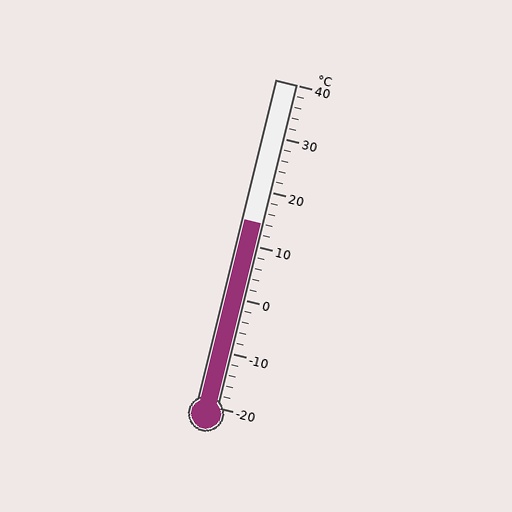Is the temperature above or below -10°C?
The temperature is above -10°C.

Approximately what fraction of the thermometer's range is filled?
The thermometer is filled to approximately 55% of its range.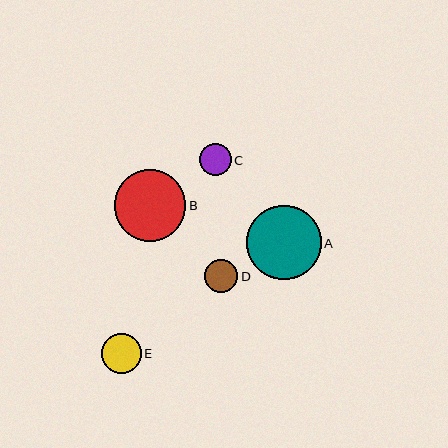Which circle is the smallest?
Circle C is the smallest with a size of approximately 32 pixels.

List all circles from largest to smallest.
From largest to smallest: A, B, E, D, C.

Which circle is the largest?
Circle A is the largest with a size of approximately 74 pixels.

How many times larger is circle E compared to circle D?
Circle E is approximately 1.2 times the size of circle D.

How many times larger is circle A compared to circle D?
Circle A is approximately 2.3 times the size of circle D.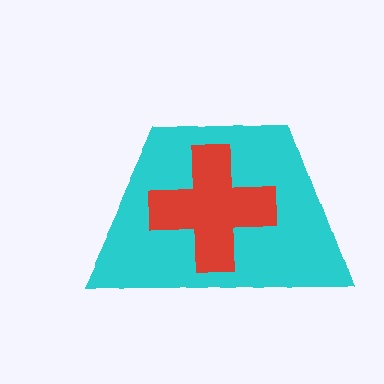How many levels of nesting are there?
2.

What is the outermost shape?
The cyan trapezoid.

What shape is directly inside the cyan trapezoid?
The red cross.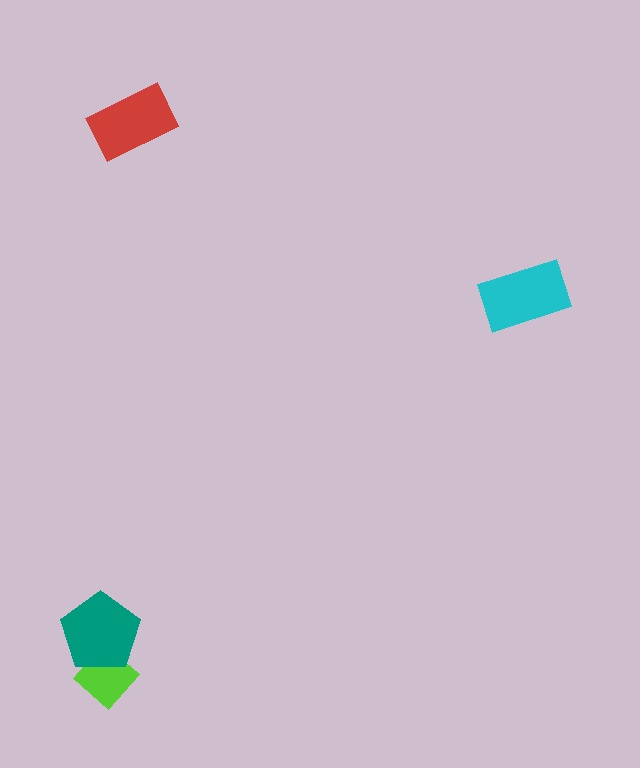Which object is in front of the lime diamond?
The teal pentagon is in front of the lime diamond.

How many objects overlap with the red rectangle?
0 objects overlap with the red rectangle.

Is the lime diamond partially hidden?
Yes, it is partially covered by another shape.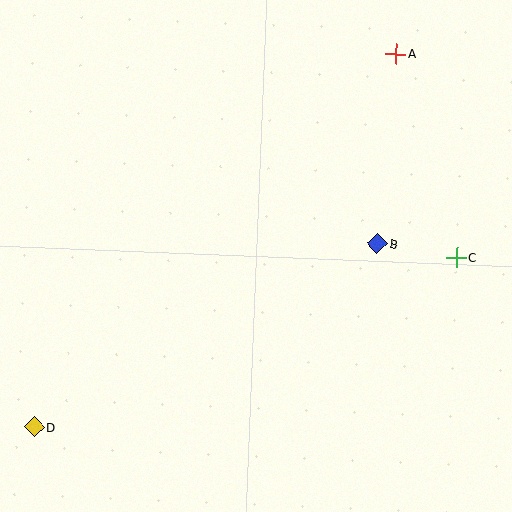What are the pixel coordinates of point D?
Point D is at (34, 427).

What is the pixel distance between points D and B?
The distance between D and B is 389 pixels.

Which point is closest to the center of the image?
Point B at (377, 244) is closest to the center.